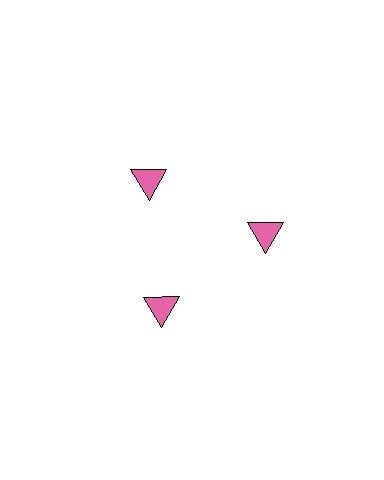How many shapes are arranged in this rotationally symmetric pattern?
There are 3 shapes, arranged in 3 groups of 1.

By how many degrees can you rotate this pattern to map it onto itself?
The pattern maps onto itself every 120 degrees of rotation.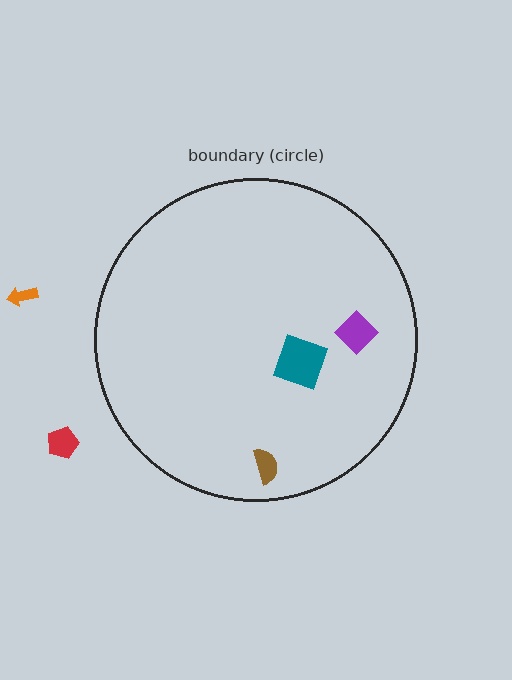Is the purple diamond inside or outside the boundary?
Inside.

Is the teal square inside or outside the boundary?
Inside.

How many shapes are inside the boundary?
3 inside, 2 outside.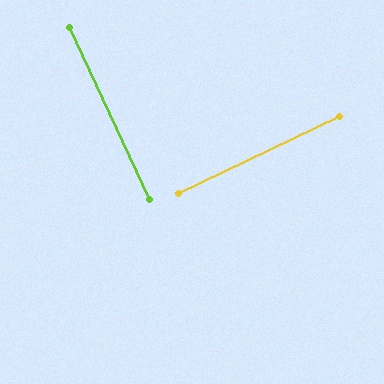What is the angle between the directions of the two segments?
Approximately 90 degrees.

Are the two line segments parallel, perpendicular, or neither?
Perpendicular — they meet at approximately 90°.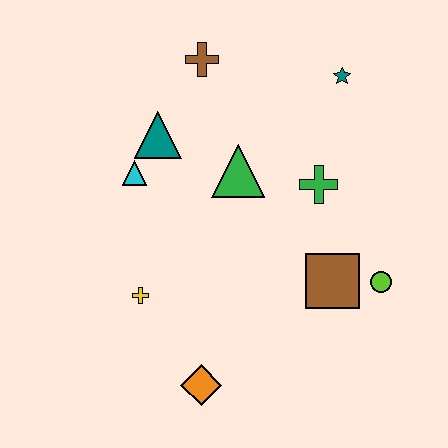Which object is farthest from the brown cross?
The orange diamond is farthest from the brown cross.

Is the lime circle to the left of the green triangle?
No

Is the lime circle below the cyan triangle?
Yes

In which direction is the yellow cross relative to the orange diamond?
The yellow cross is above the orange diamond.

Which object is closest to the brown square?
The lime circle is closest to the brown square.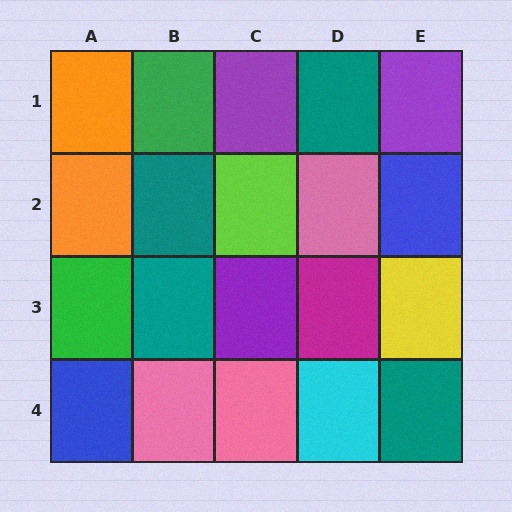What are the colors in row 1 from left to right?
Orange, green, purple, teal, purple.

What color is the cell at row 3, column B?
Teal.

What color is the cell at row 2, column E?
Blue.